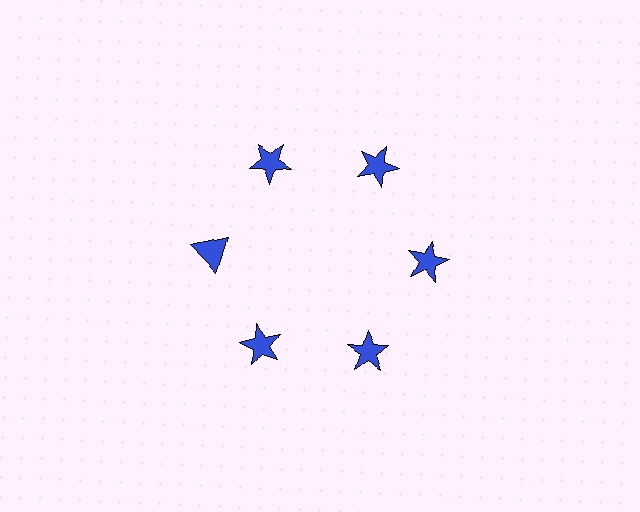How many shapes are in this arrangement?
There are 6 shapes arranged in a ring pattern.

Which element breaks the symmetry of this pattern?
The blue triangle at roughly the 9 o'clock position breaks the symmetry. All other shapes are blue stars.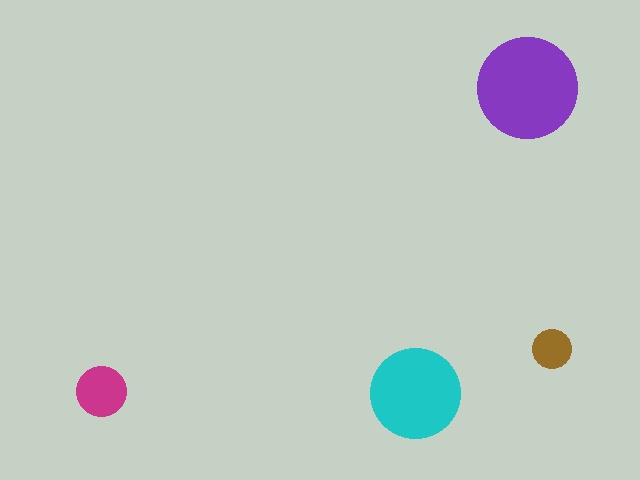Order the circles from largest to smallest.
the purple one, the cyan one, the magenta one, the brown one.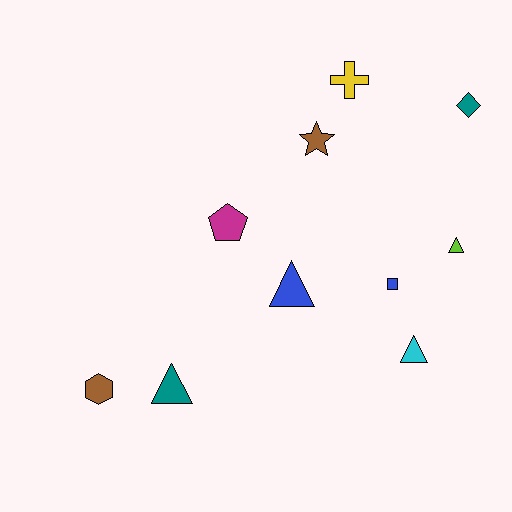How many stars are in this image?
There is 1 star.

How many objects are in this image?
There are 10 objects.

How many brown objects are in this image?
There are 2 brown objects.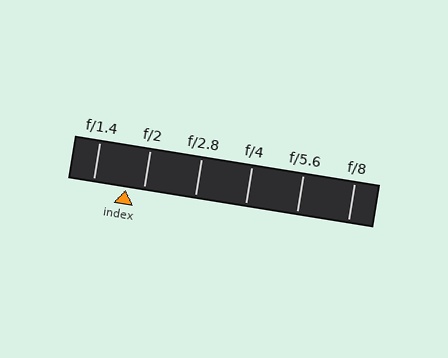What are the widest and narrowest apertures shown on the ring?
The widest aperture shown is f/1.4 and the narrowest is f/8.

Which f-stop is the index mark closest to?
The index mark is closest to f/2.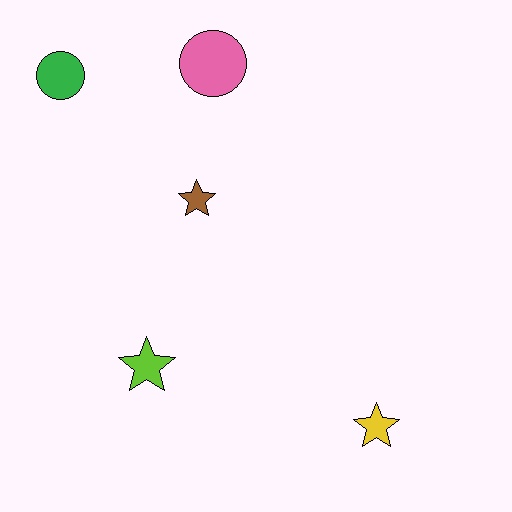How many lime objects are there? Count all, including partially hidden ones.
There is 1 lime object.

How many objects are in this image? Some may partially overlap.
There are 5 objects.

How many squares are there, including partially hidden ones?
There are no squares.